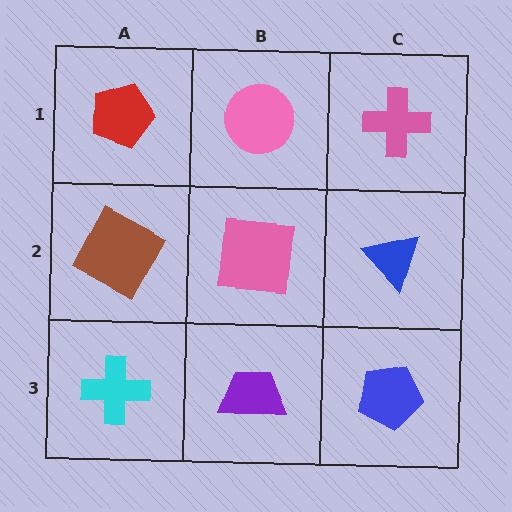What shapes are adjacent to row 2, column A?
A red pentagon (row 1, column A), a cyan cross (row 3, column A), a pink square (row 2, column B).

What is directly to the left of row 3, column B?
A cyan cross.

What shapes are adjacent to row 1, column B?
A pink square (row 2, column B), a red pentagon (row 1, column A), a pink cross (row 1, column C).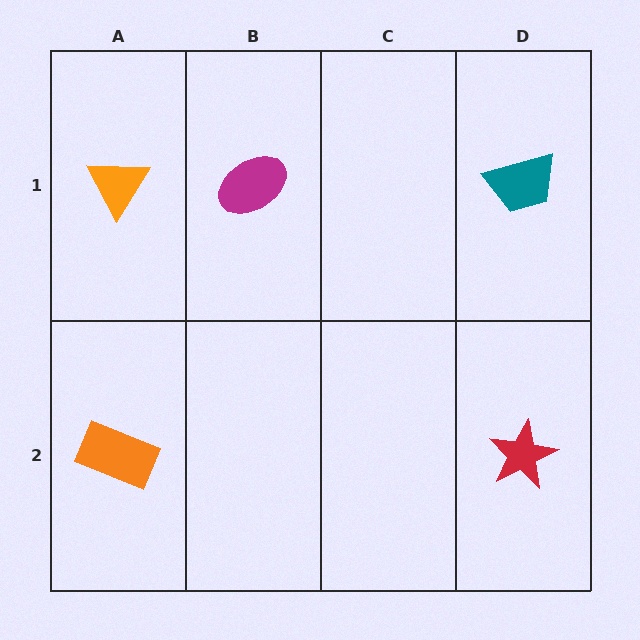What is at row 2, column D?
A red star.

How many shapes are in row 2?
2 shapes.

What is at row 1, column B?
A magenta ellipse.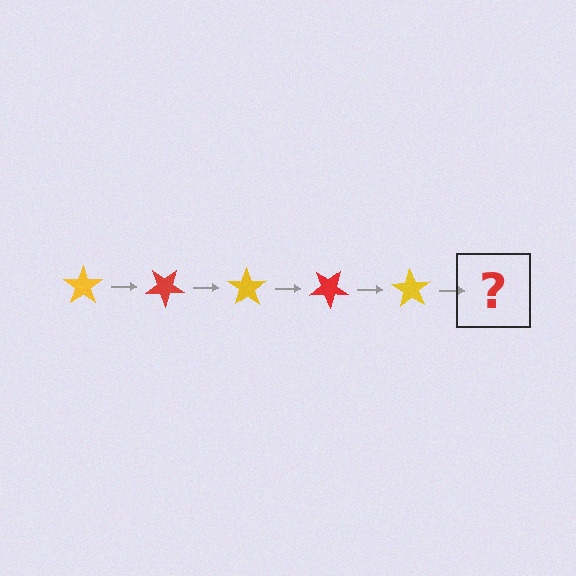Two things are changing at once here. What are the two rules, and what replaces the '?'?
The two rules are that it rotates 35 degrees each step and the color cycles through yellow and red. The '?' should be a red star, rotated 175 degrees from the start.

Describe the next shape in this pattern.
It should be a red star, rotated 175 degrees from the start.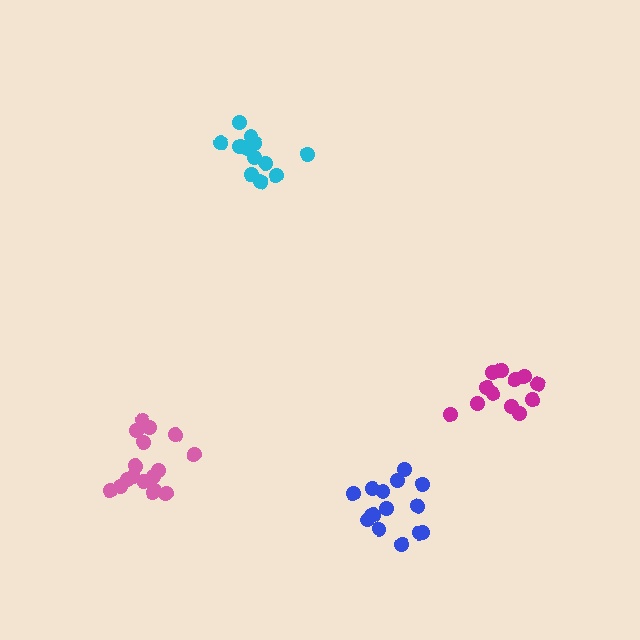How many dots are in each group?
Group 1: 12 dots, Group 2: 15 dots, Group 3: 17 dots, Group 4: 12 dots (56 total).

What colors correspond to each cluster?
The clusters are colored: magenta, blue, pink, cyan.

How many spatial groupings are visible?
There are 4 spatial groupings.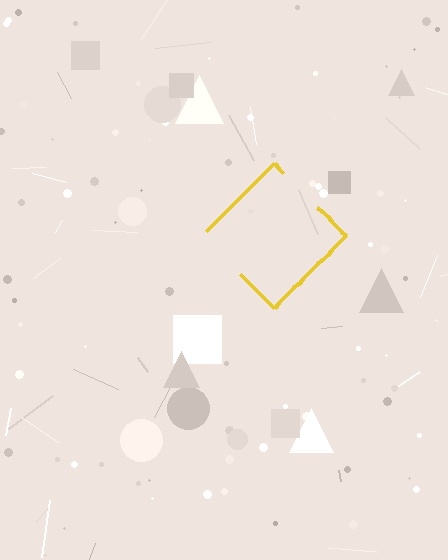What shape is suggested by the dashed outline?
The dashed outline suggests a diamond.